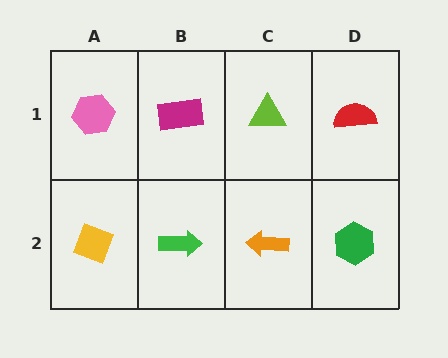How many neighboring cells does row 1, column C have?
3.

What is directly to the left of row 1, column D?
A lime triangle.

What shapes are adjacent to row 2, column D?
A red semicircle (row 1, column D), an orange arrow (row 2, column C).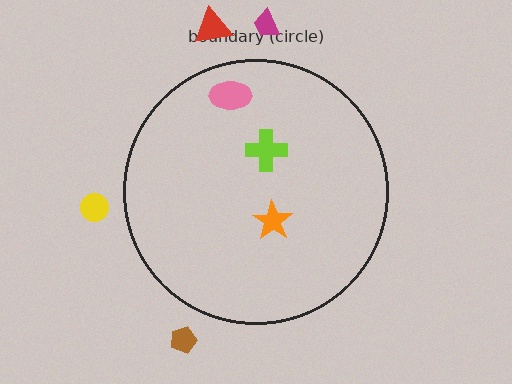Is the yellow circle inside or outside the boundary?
Outside.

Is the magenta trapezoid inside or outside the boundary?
Outside.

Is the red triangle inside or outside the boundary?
Outside.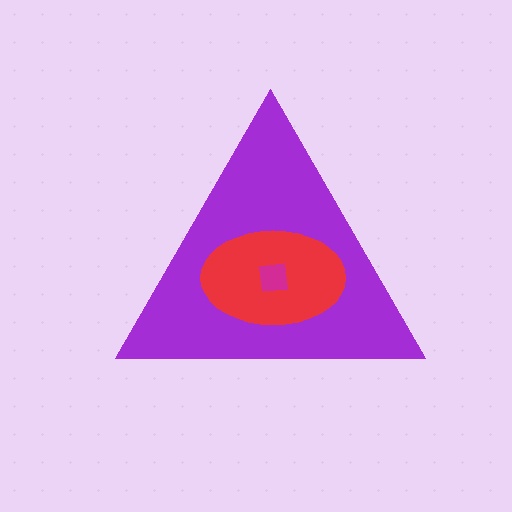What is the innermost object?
The magenta square.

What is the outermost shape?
The purple triangle.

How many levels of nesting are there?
3.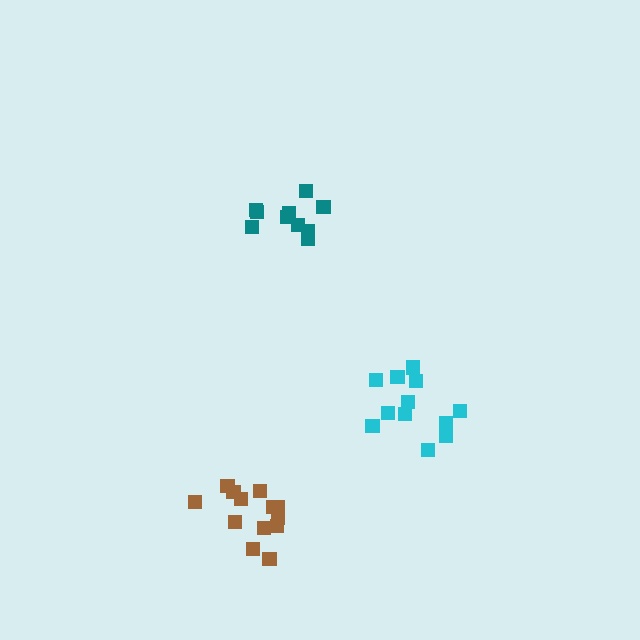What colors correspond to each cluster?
The clusters are colored: teal, cyan, brown.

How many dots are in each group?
Group 1: 10 dots, Group 2: 12 dots, Group 3: 14 dots (36 total).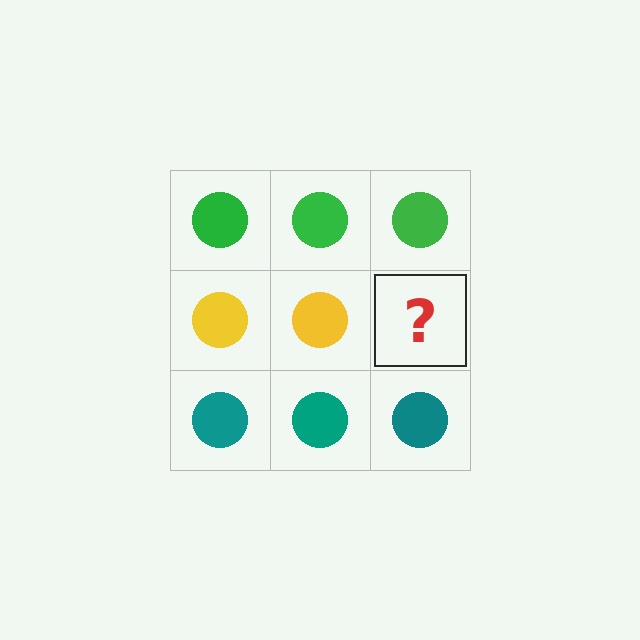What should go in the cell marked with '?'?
The missing cell should contain a yellow circle.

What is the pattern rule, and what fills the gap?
The rule is that each row has a consistent color. The gap should be filled with a yellow circle.